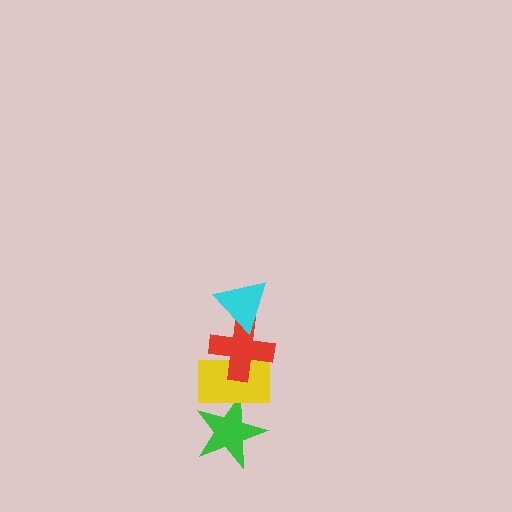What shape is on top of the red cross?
The cyan triangle is on top of the red cross.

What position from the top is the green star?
The green star is 4th from the top.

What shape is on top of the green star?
The yellow rectangle is on top of the green star.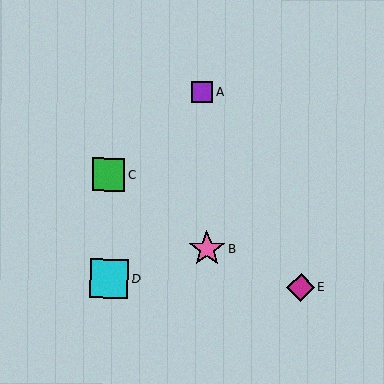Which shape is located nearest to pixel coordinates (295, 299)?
The magenta diamond (labeled E) at (301, 287) is nearest to that location.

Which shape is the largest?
The cyan square (labeled D) is the largest.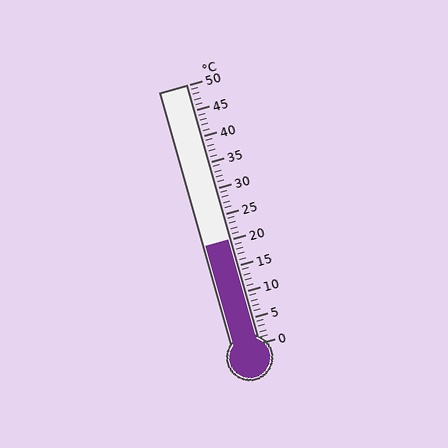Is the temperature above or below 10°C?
The temperature is above 10°C.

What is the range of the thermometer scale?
The thermometer scale ranges from 0°C to 50°C.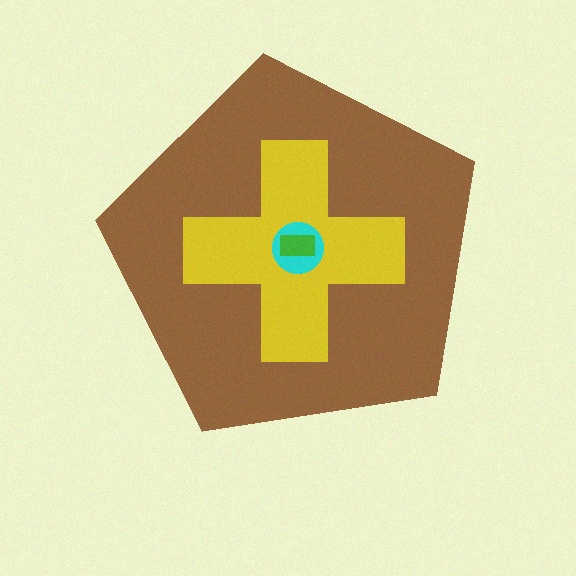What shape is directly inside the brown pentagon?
The yellow cross.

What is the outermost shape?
The brown pentagon.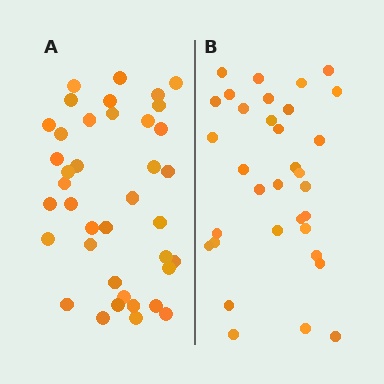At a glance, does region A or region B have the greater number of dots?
Region A (the left region) has more dots.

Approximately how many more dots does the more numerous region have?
Region A has about 6 more dots than region B.